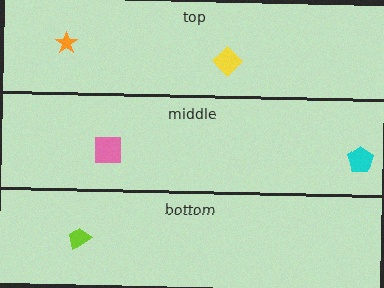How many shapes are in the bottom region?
1.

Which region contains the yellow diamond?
The top region.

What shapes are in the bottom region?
The lime trapezoid.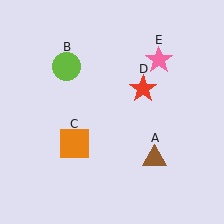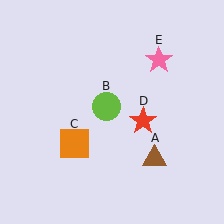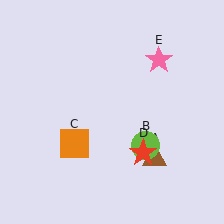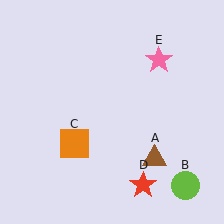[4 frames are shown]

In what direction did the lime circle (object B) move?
The lime circle (object B) moved down and to the right.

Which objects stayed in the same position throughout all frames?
Brown triangle (object A) and orange square (object C) and pink star (object E) remained stationary.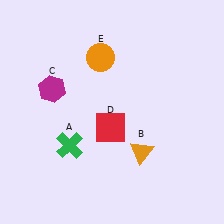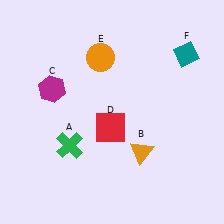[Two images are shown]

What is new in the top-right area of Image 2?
A teal diamond (F) was added in the top-right area of Image 2.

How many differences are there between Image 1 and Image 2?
There is 1 difference between the two images.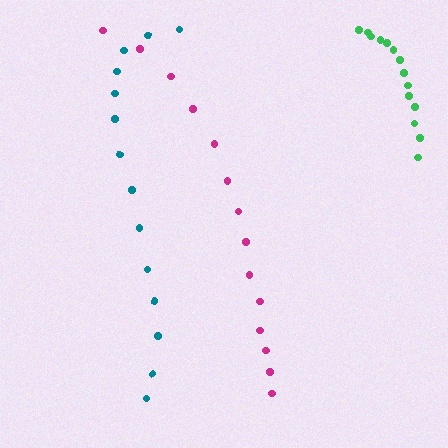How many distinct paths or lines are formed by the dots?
There are 3 distinct paths.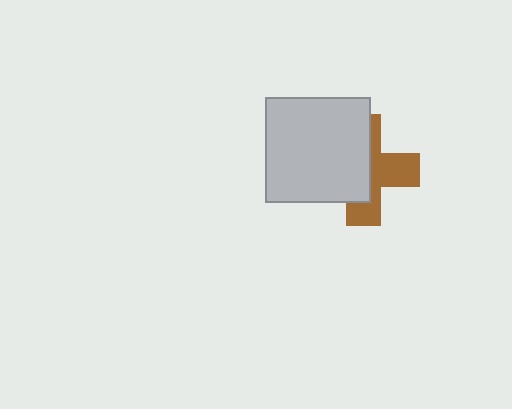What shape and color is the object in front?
The object in front is a light gray square.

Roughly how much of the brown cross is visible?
About half of it is visible (roughly 45%).